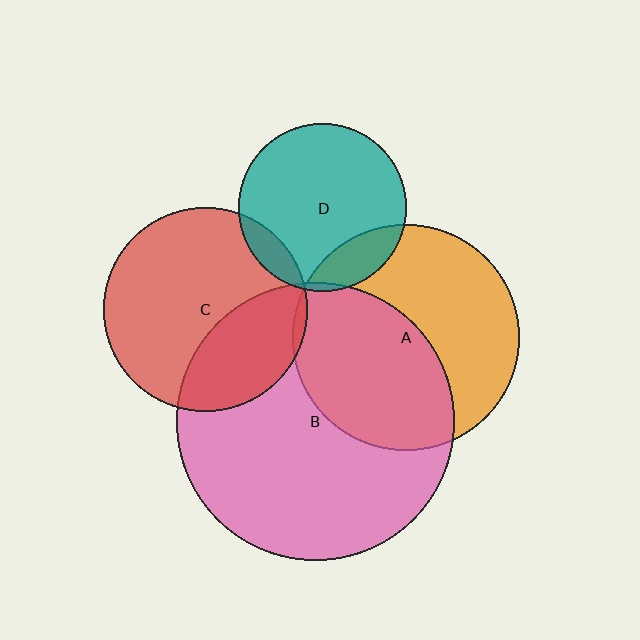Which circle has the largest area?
Circle B (pink).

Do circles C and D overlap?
Yes.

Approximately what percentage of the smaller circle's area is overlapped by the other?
Approximately 10%.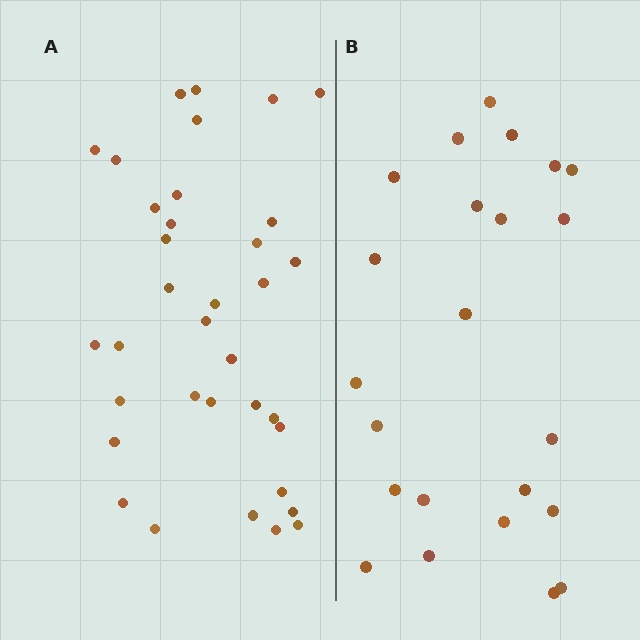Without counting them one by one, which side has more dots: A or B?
Region A (the left region) has more dots.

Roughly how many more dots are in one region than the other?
Region A has roughly 12 or so more dots than region B.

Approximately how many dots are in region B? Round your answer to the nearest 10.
About 20 dots. (The exact count is 23, which rounds to 20.)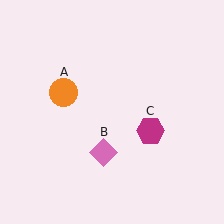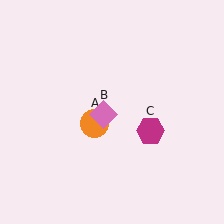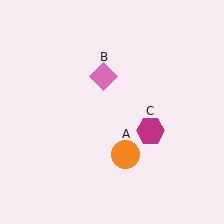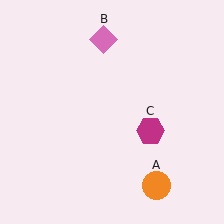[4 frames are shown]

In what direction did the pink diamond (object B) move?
The pink diamond (object B) moved up.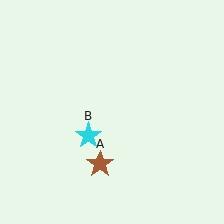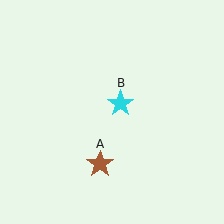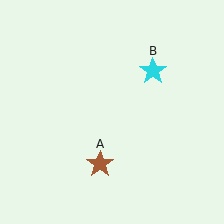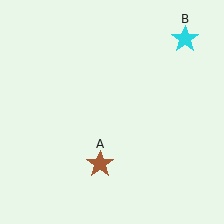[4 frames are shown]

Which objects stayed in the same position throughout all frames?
Brown star (object A) remained stationary.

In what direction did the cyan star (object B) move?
The cyan star (object B) moved up and to the right.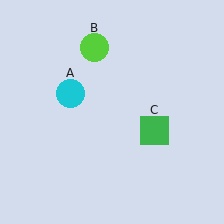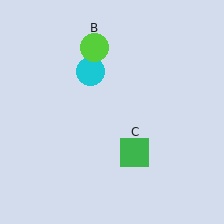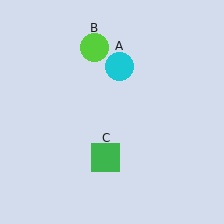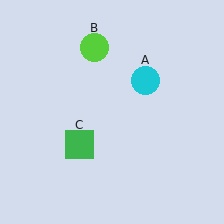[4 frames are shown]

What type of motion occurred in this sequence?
The cyan circle (object A), green square (object C) rotated clockwise around the center of the scene.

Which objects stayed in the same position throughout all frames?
Lime circle (object B) remained stationary.